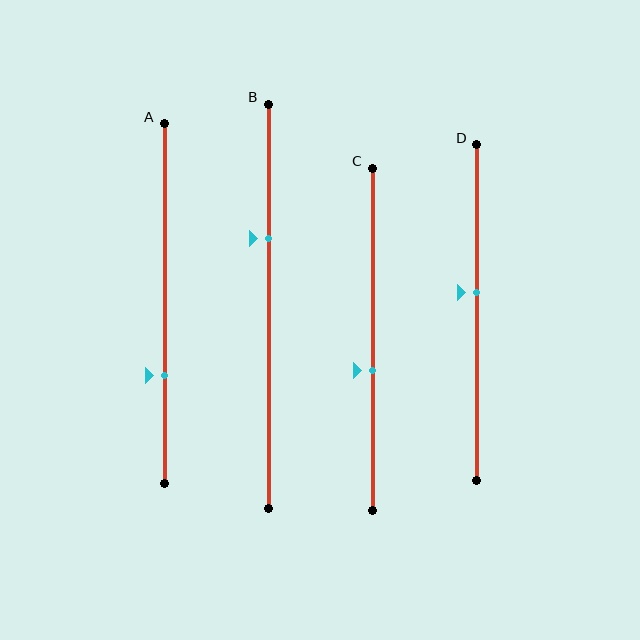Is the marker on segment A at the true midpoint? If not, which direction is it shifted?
No, the marker on segment A is shifted downward by about 20% of the segment length.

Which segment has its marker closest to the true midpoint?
Segment D has its marker closest to the true midpoint.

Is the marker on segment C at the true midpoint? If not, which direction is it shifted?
No, the marker on segment C is shifted downward by about 9% of the segment length.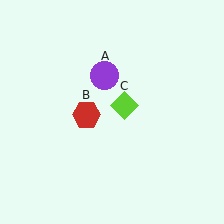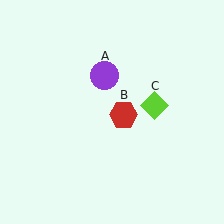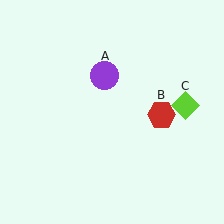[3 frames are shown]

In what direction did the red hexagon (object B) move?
The red hexagon (object B) moved right.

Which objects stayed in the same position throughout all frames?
Purple circle (object A) remained stationary.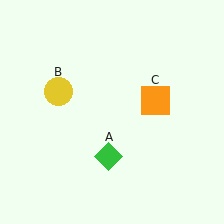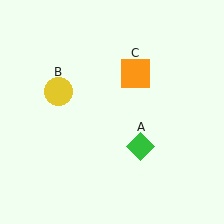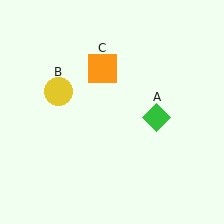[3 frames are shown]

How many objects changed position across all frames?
2 objects changed position: green diamond (object A), orange square (object C).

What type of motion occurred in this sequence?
The green diamond (object A), orange square (object C) rotated counterclockwise around the center of the scene.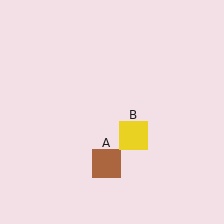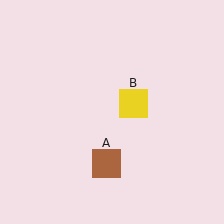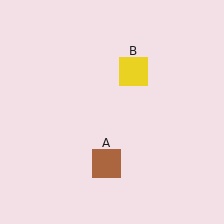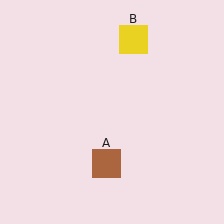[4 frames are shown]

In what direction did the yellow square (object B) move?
The yellow square (object B) moved up.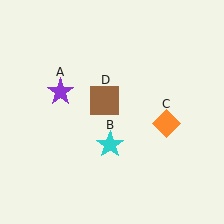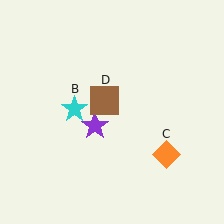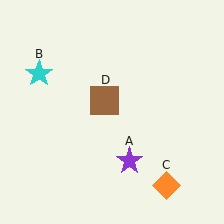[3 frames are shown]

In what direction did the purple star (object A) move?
The purple star (object A) moved down and to the right.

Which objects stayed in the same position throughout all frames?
Brown square (object D) remained stationary.